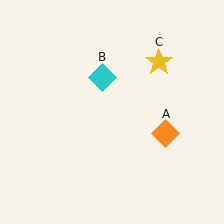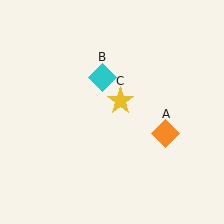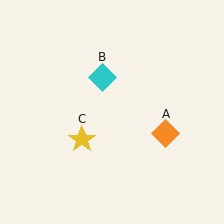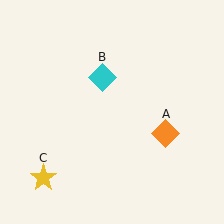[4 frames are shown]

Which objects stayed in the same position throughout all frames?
Orange diamond (object A) and cyan diamond (object B) remained stationary.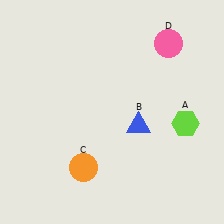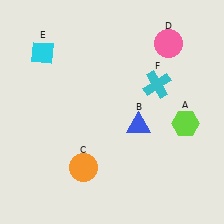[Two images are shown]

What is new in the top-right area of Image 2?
A cyan cross (F) was added in the top-right area of Image 2.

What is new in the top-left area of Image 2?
A cyan diamond (E) was added in the top-left area of Image 2.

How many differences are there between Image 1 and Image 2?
There are 2 differences between the two images.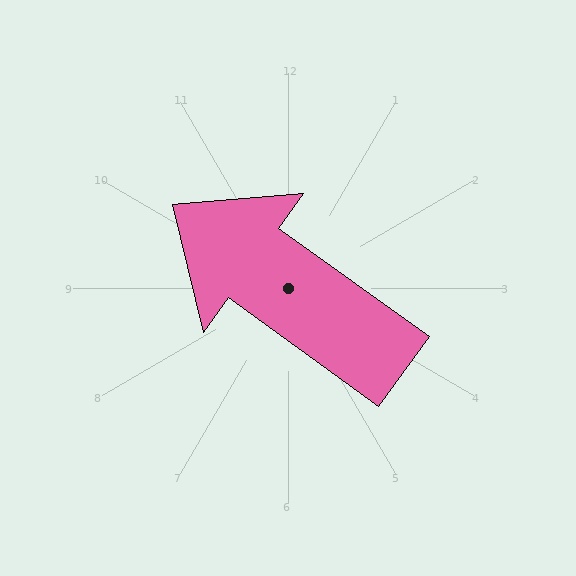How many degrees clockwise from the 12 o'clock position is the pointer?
Approximately 306 degrees.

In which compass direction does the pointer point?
Northwest.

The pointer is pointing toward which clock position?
Roughly 10 o'clock.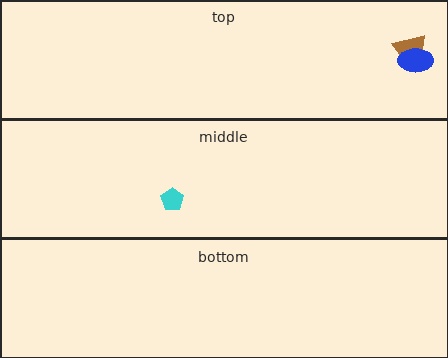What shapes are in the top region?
The brown trapezoid, the blue ellipse.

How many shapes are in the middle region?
1.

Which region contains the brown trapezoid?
The top region.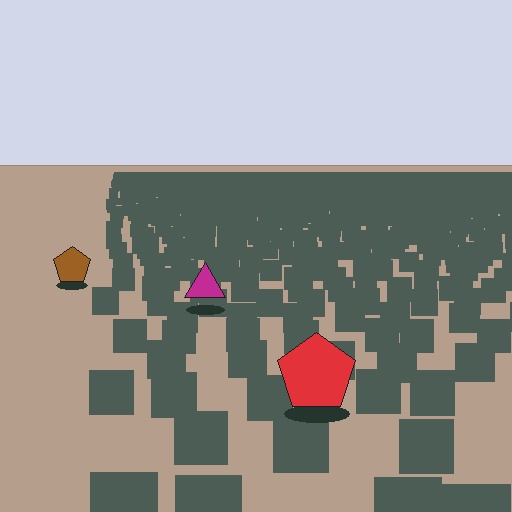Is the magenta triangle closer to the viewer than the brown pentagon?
Yes. The magenta triangle is closer — you can tell from the texture gradient: the ground texture is coarser near it.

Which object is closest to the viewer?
The red pentagon is closest. The texture marks near it are larger and more spread out.